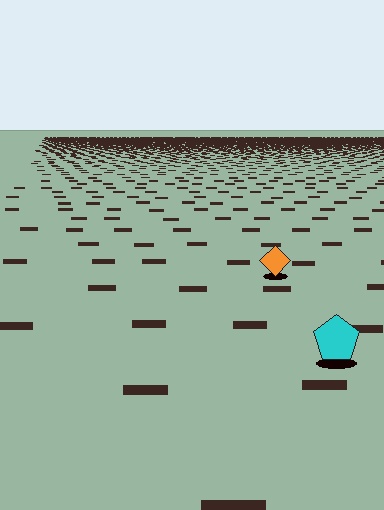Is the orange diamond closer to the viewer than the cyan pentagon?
No. The cyan pentagon is closer — you can tell from the texture gradient: the ground texture is coarser near it.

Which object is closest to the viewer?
The cyan pentagon is closest. The texture marks near it are larger and more spread out.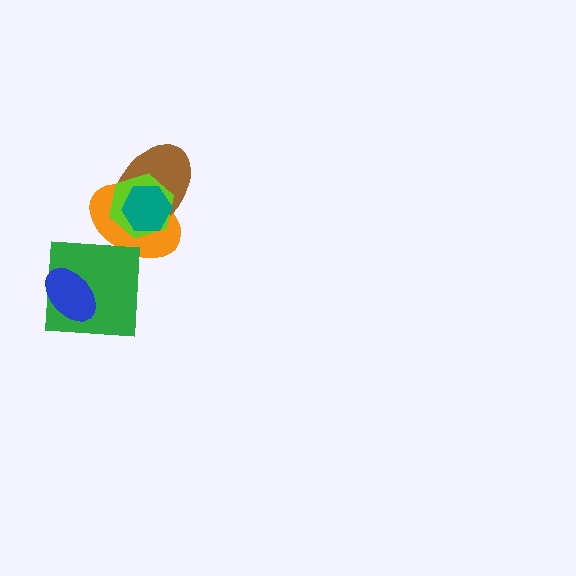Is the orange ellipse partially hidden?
Yes, it is partially covered by another shape.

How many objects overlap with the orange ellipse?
4 objects overlap with the orange ellipse.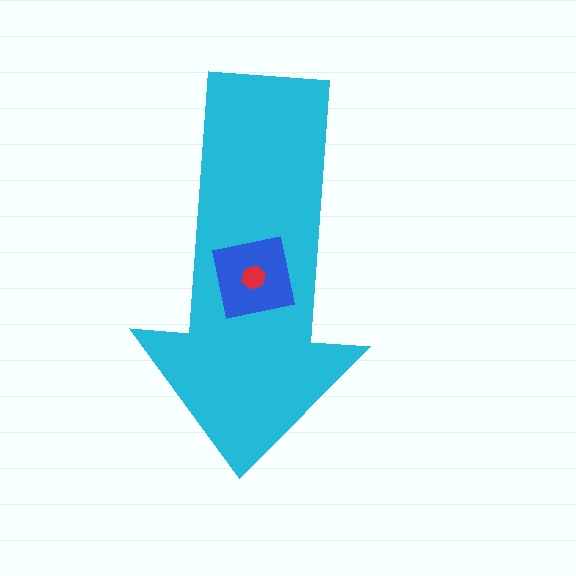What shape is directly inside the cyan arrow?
The blue square.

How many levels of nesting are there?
3.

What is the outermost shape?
The cyan arrow.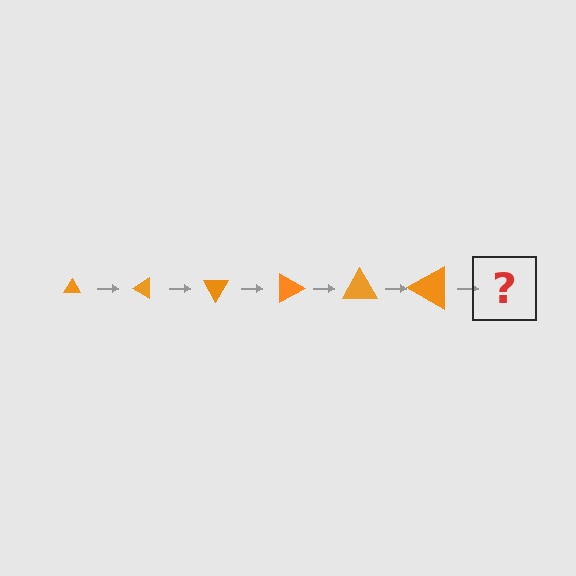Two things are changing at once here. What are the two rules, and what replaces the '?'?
The two rules are that the triangle grows larger each step and it rotates 30 degrees each step. The '?' should be a triangle, larger than the previous one and rotated 180 degrees from the start.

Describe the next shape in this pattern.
It should be a triangle, larger than the previous one and rotated 180 degrees from the start.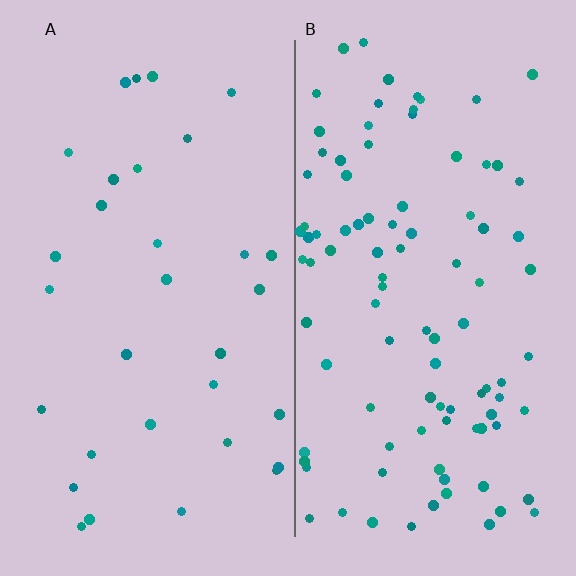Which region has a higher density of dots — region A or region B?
B (the right).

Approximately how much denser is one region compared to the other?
Approximately 3.1× — region B over region A.